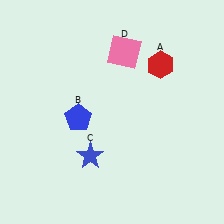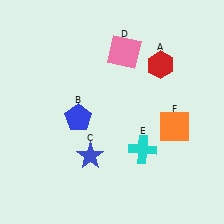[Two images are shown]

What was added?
A cyan cross (E), an orange square (F) were added in Image 2.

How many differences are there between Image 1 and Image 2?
There are 2 differences between the two images.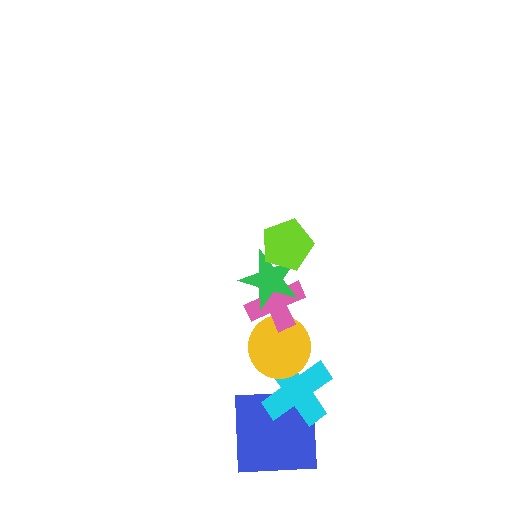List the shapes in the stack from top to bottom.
From top to bottom: the lime pentagon, the green star, the pink cross, the yellow circle, the cyan cross, the blue square.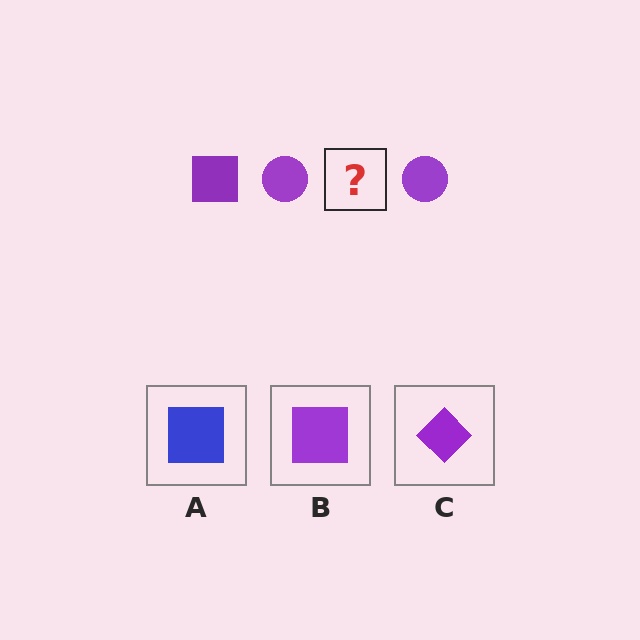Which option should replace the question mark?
Option B.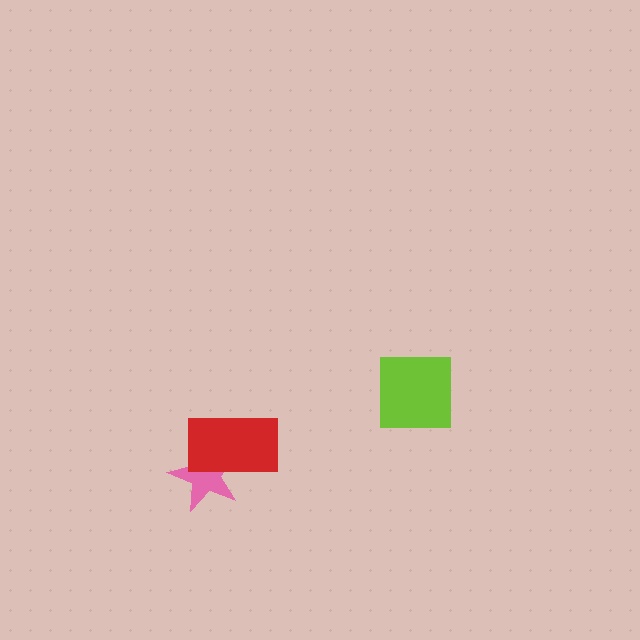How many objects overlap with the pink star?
1 object overlaps with the pink star.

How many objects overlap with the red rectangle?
1 object overlaps with the red rectangle.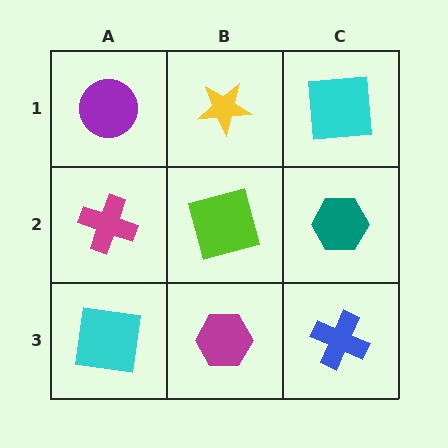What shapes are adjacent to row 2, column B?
A yellow star (row 1, column B), a magenta hexagon (row 3, column B), a magenta cross (row 2, column A), a teal hexagon (row 2, column C).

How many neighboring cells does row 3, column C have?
2.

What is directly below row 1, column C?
A teal hexagon.